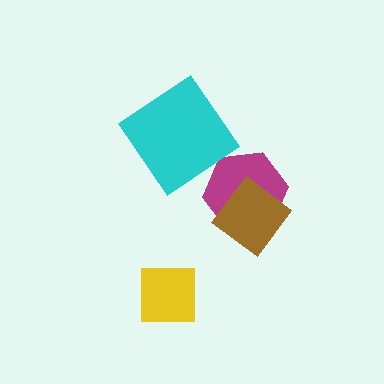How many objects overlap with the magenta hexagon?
1 object overlaps with the magenta hexagon.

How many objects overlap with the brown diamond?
1 object overlaps with the brown diamond.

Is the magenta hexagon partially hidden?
Yes, it is partially covered by another shape.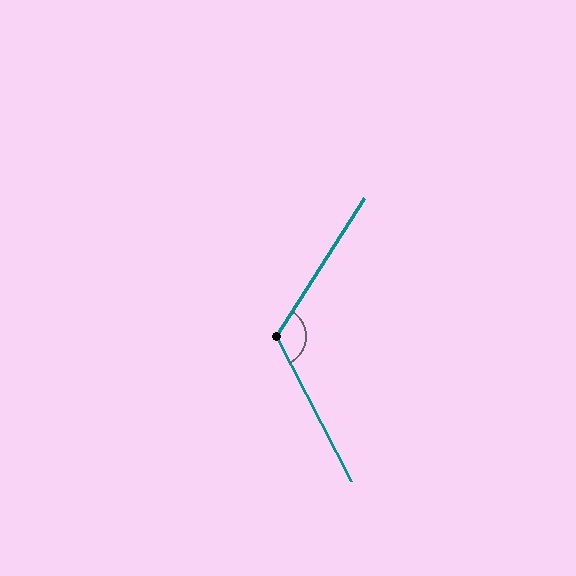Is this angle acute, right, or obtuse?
It is obtuse.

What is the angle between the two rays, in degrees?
Approximately 120 degrees.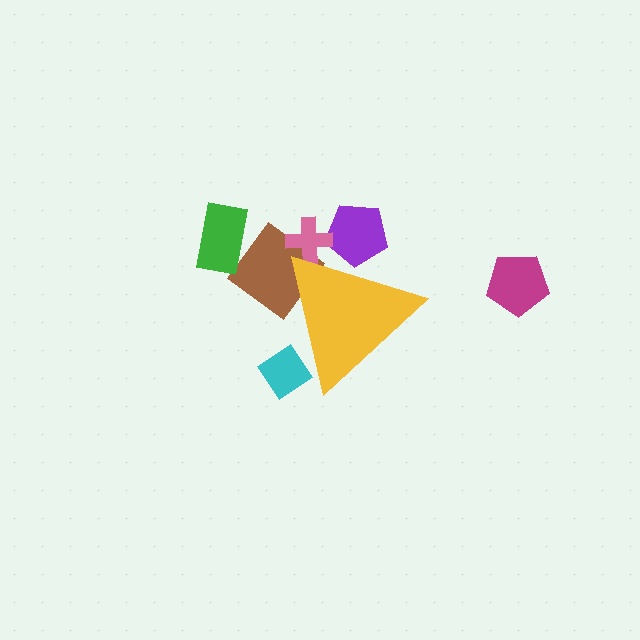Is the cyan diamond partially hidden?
Yes, the cyan diamond is partially hidden behind the yellow triangle.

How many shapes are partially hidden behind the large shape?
4 shapes are partially hidden.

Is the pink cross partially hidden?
Yes, the pink cross is partially hidden behind the yellow triangle.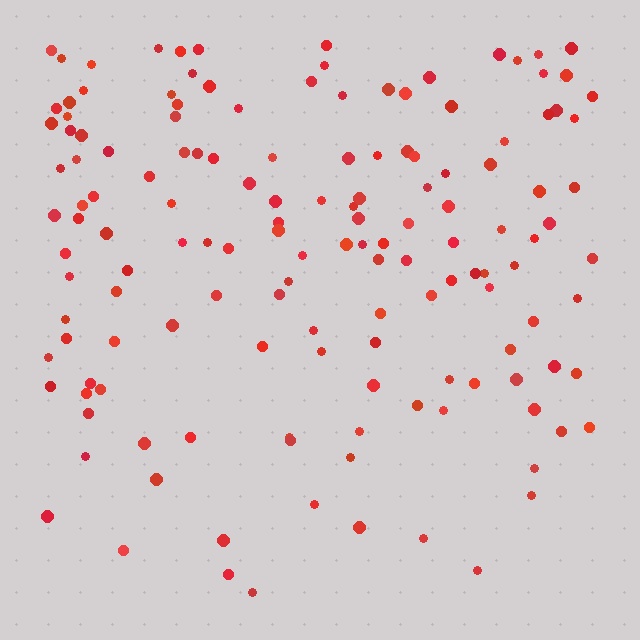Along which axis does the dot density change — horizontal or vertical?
Vertical.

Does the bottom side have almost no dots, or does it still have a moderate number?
Still a moderate number, just noticeably fewer than the top.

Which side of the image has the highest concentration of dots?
The top.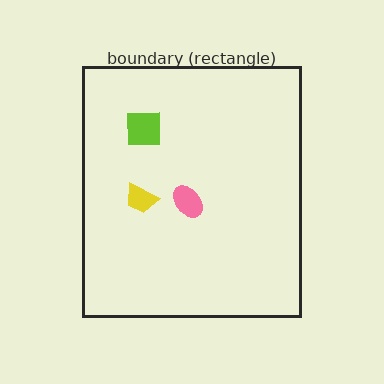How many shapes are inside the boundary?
3 inside, 0 outside.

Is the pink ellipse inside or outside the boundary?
Inside.